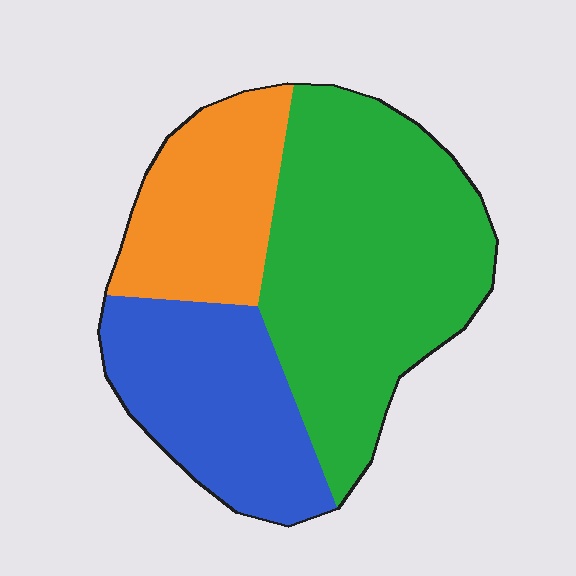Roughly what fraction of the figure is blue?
Blue covers 28% of the figure.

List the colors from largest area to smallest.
From largest to smallest: green, blue, orange.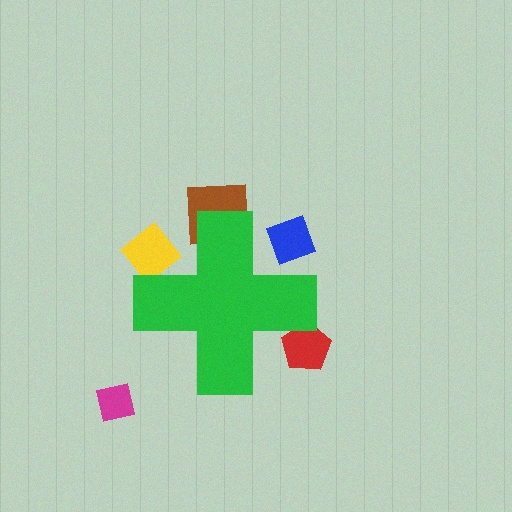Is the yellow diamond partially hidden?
Yes, the yellow diamond is partially hidden behind the green cross.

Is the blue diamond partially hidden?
Yes, the blue diamond is partially hidden behind the green cross.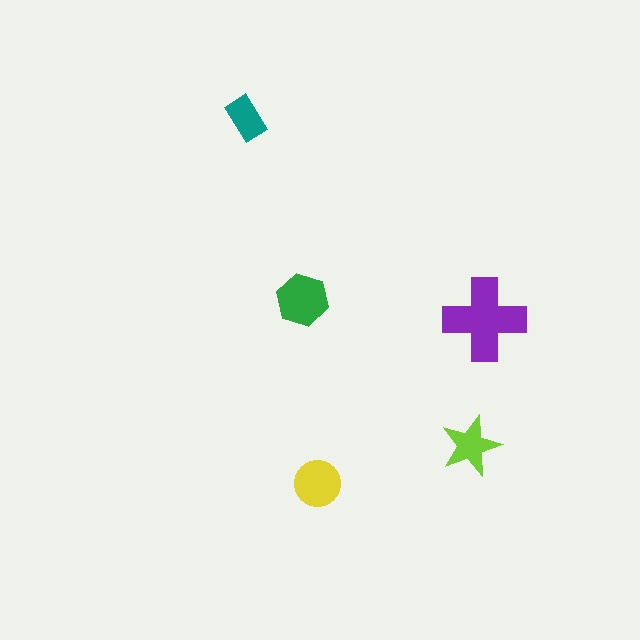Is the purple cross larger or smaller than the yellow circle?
Larger.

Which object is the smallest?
The teal rectangle.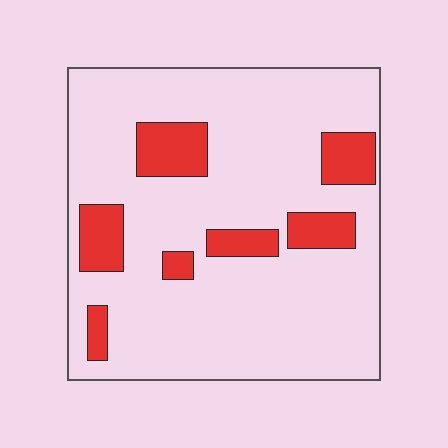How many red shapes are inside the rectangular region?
7.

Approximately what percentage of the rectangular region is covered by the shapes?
Approximately 15%.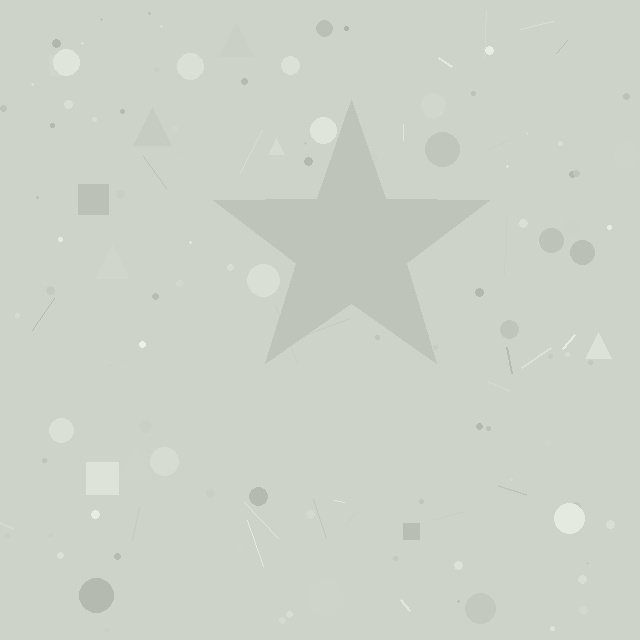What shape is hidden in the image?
A star is hidden in the image.